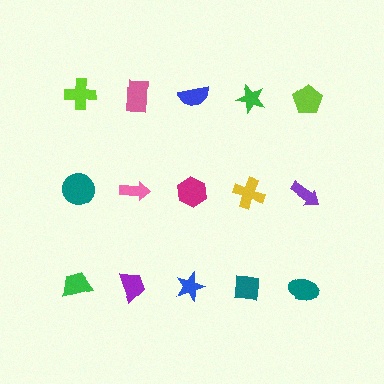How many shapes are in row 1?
5 shapes.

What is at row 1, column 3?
A blue semicircle.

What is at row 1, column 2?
A pink rectangle.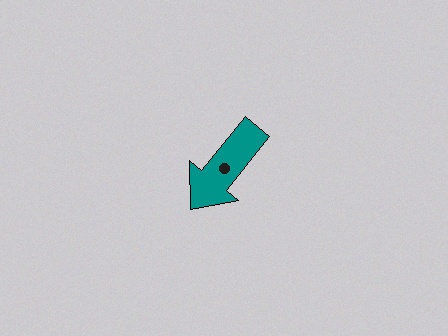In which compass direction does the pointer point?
Southwest.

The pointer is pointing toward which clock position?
Roughly 7 o'clock.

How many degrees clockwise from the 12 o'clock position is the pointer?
Approximately 219 degrees.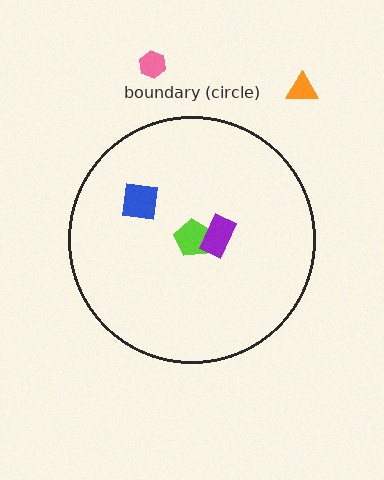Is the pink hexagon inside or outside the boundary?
Outside.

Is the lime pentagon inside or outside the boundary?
Inside.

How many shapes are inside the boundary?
3 inside, 2 outside.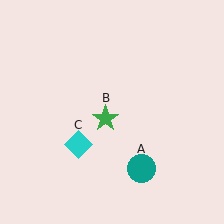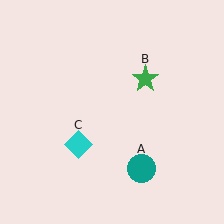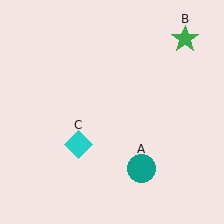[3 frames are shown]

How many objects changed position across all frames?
1 object changed position: green star (object B).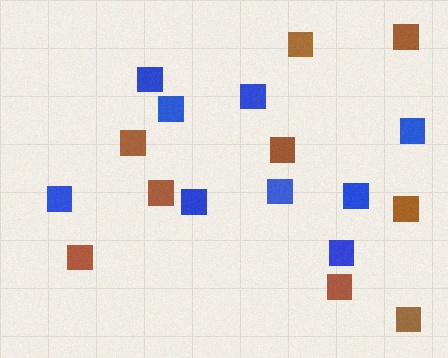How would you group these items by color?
There are 2 groups: one group of brown squares (9) and one group of blue squares (9).